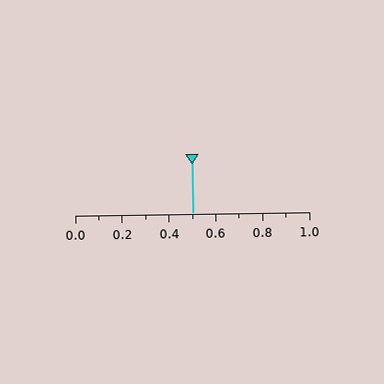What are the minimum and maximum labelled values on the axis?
The axis runs from 0.0 to 1.0.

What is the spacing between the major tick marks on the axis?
The major ticks are spaced 0.2 apart.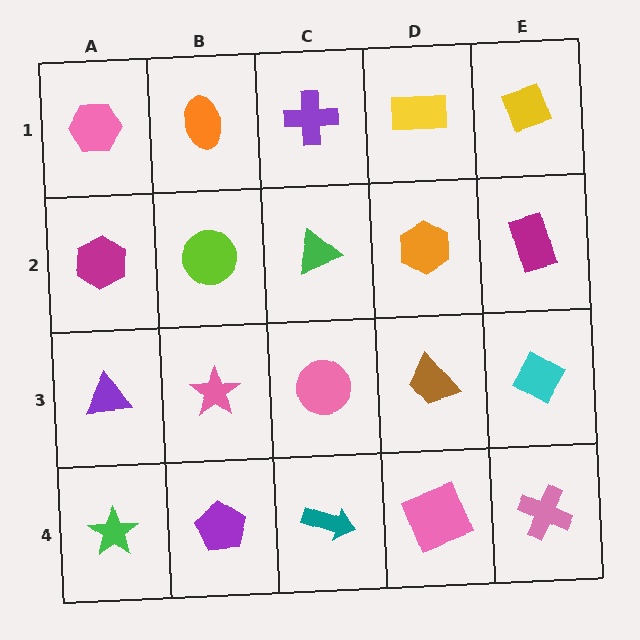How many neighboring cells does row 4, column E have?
2.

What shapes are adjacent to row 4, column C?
A pink circle (row 3, column C), a purple pentagon (row 4, column B), a pink square (row 4, column D).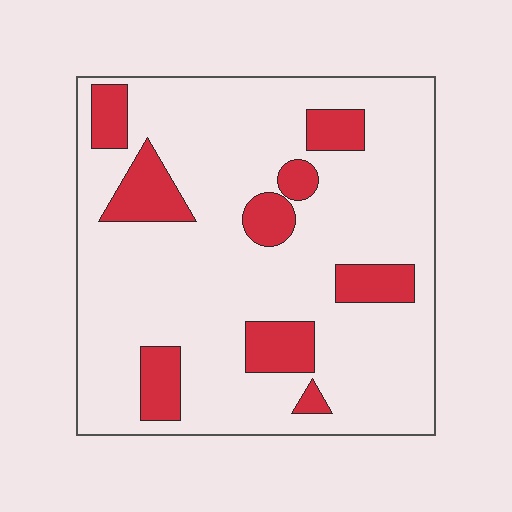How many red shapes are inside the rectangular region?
9.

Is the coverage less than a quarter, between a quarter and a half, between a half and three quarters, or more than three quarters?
Less than a quarter.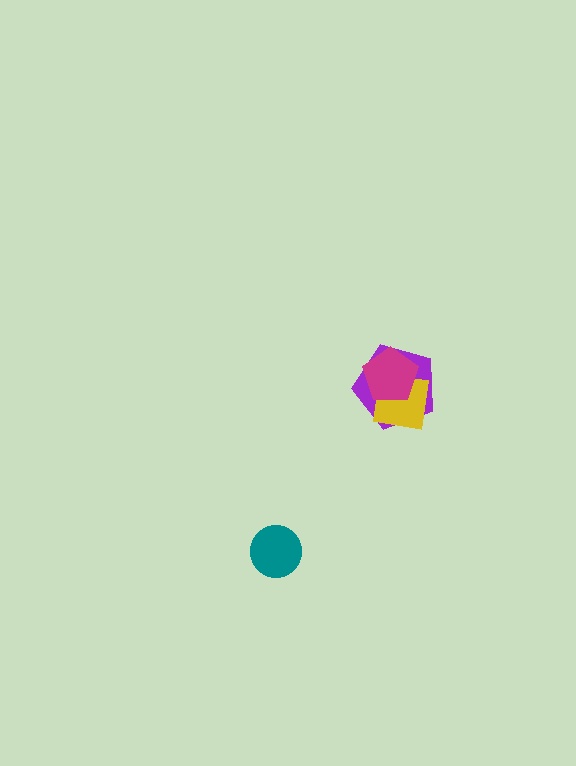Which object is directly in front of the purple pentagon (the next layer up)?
The yellow square is directly in front of the purple pentagon.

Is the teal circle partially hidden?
No, no other shape covers it.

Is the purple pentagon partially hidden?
Yes, it is partially covered by another shape.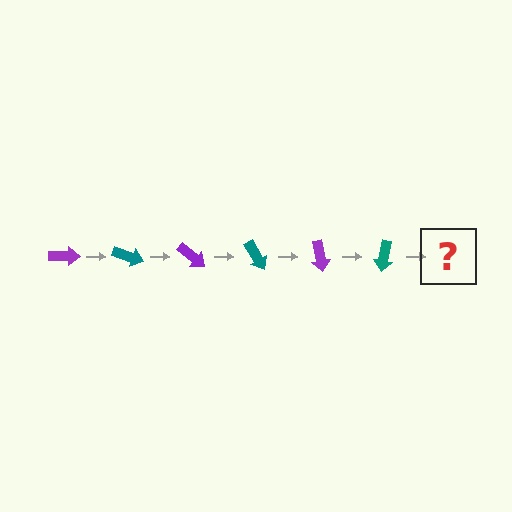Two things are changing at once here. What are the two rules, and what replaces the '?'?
The two rules are that it rotates 20 degrees each step and the color cycles through purple and teal. The '?' should be a purple arrow, rotated 120 degrees from the start.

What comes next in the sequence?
The next element should be a purple arrow, rotated 120 degrees from the start.